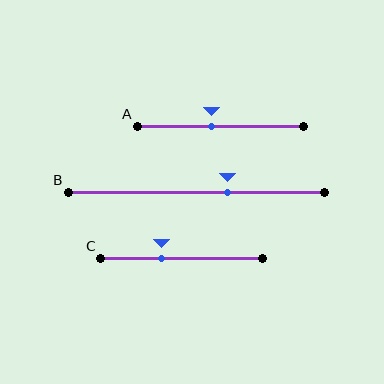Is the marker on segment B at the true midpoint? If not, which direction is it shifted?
No, the marker on segment B is shifted to the right by about 12% of the segment length.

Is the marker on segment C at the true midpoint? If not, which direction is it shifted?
No, the marker on segment C is shifted to the left by about 12% of the segment length.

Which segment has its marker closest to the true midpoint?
Segment A has its marker closest to the true midpoint.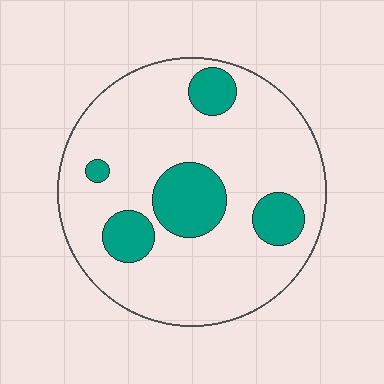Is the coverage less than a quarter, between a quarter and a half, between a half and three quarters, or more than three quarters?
Less than a quarter.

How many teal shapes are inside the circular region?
5.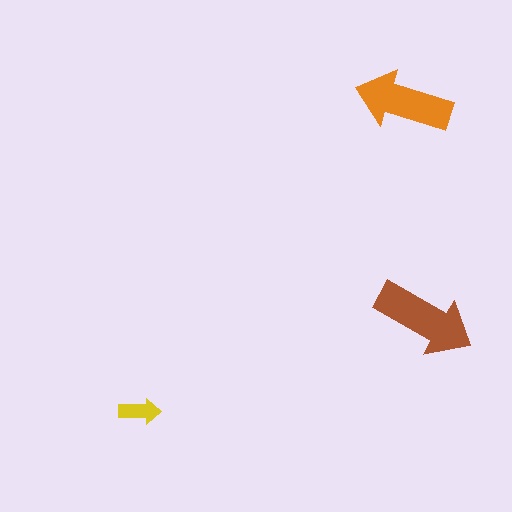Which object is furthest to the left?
The yellow arrow is leftmost.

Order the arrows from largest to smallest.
the brown one, the orange one, the yellow one.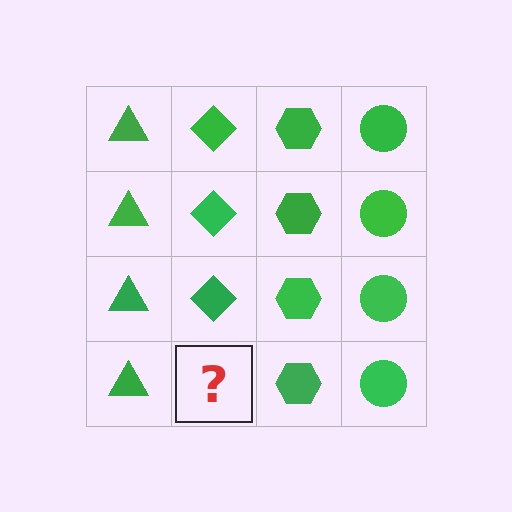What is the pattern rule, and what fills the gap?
The rule is that each column has a consistent shape. The gap should be filled with a green diamond.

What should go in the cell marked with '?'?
The missing cell should contain a green diamond.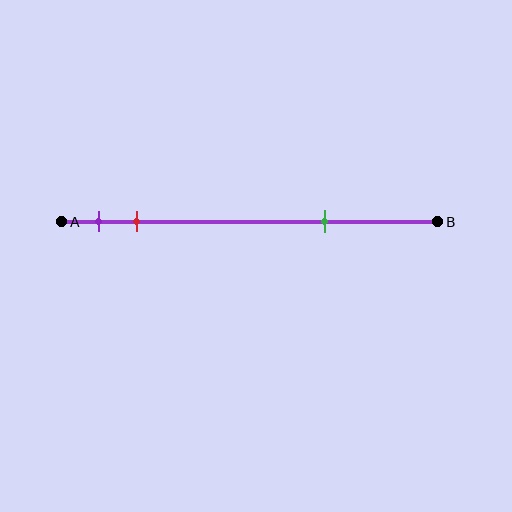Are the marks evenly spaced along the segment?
No, the marks are not evenly spaced.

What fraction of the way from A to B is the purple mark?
The purple mark is approximately 10% (0.1) of the way from A to B.